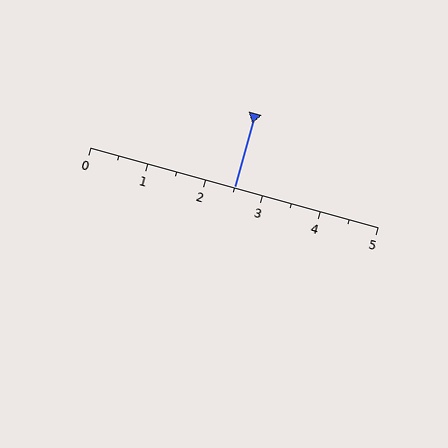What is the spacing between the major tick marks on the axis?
The major ticks are spaced 1 apart.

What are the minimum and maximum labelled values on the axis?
The axis runs from 0 to 5.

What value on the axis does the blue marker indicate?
The marker indicates approximately 2.5.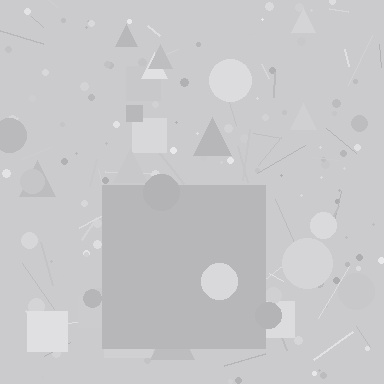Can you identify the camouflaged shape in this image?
The camouflaged shape is a square.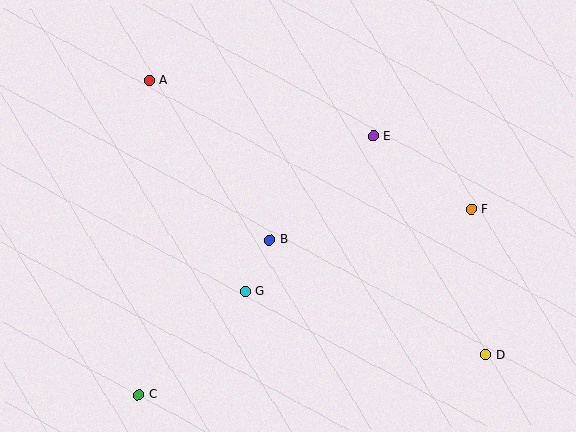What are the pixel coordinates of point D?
Point D is at (486, 355).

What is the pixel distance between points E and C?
The distance between E and C is 348 pixels.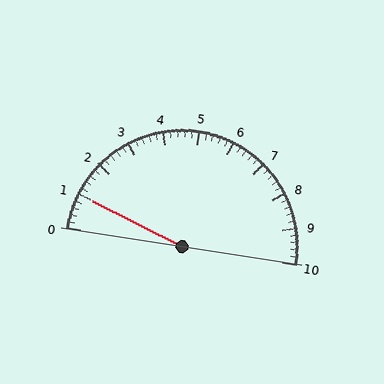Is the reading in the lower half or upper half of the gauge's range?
The reading is in the lower half of the range (0 to 10).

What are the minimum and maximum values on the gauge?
The gauge ranges from 0 to 10.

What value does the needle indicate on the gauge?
The needle indicates approximately 1.0.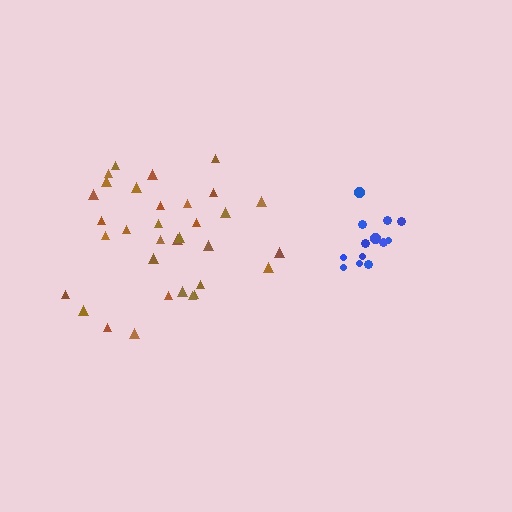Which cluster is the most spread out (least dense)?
Brown.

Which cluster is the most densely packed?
Blue.